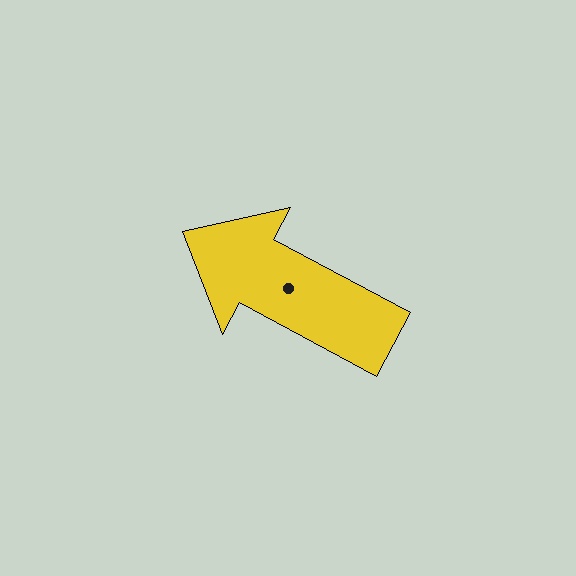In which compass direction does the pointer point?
Northwest.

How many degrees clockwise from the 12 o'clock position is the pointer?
Approximately 298 degrees.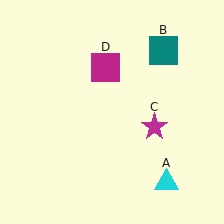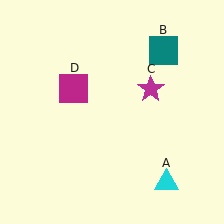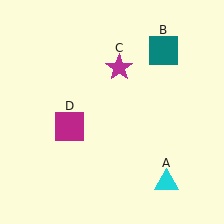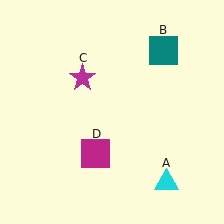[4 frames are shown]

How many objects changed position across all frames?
2 objects changed position: magenta star (object C), magenta square (object D).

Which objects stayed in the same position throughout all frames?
Cyan triangle (object A) and teal square (object B) remained stationary.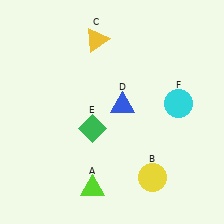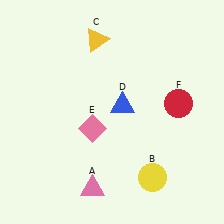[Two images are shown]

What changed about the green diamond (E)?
In Image 1, E is green. In Image 2, it changed to pink.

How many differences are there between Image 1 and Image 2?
There are 3 differences between the two images.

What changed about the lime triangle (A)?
In Image 1, A is lime. In Image 2, it changed to pink.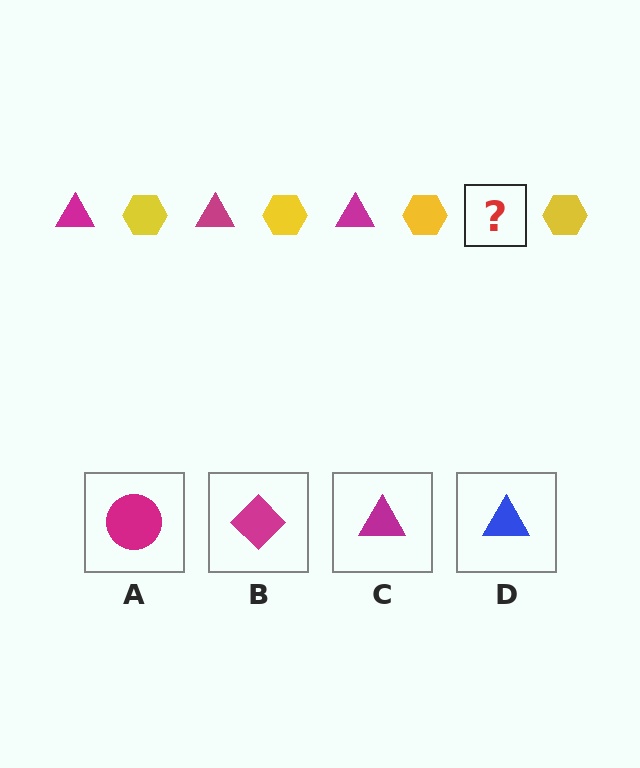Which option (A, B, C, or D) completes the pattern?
C.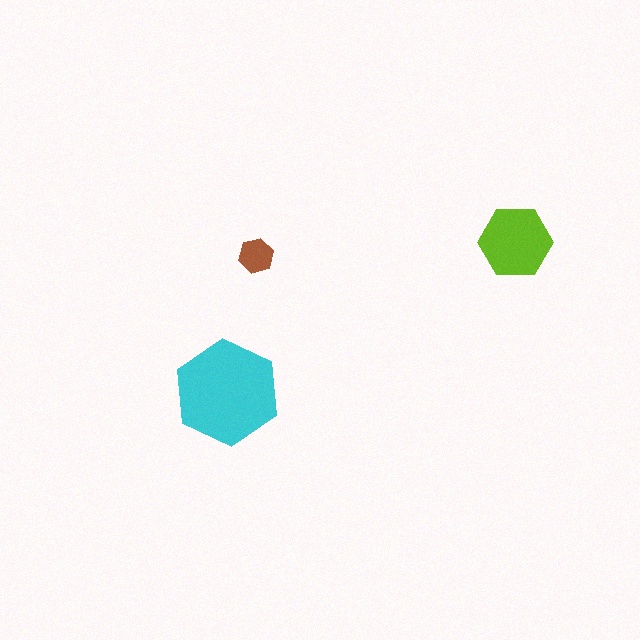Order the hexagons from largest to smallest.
the cyan one, the lime one, the brown one.